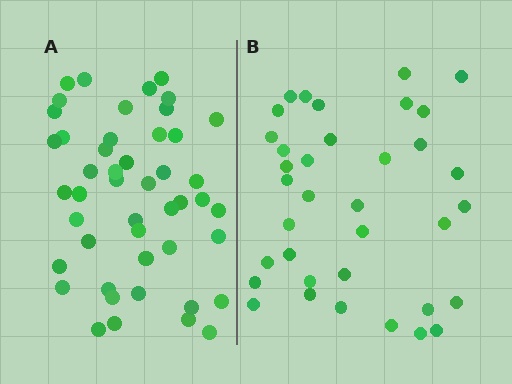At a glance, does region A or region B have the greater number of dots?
Region A (the left region) has more dots.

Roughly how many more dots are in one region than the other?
Region A has roughly 12 or so more dots than region B.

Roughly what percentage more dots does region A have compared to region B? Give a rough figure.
About 30% more.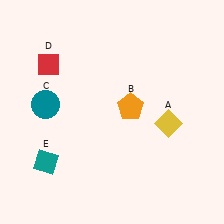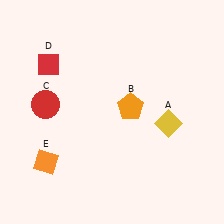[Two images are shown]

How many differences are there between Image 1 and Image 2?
There are 2 differences between the two images.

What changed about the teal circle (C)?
In Image 1, C is teal. In Image 2, it changed to red.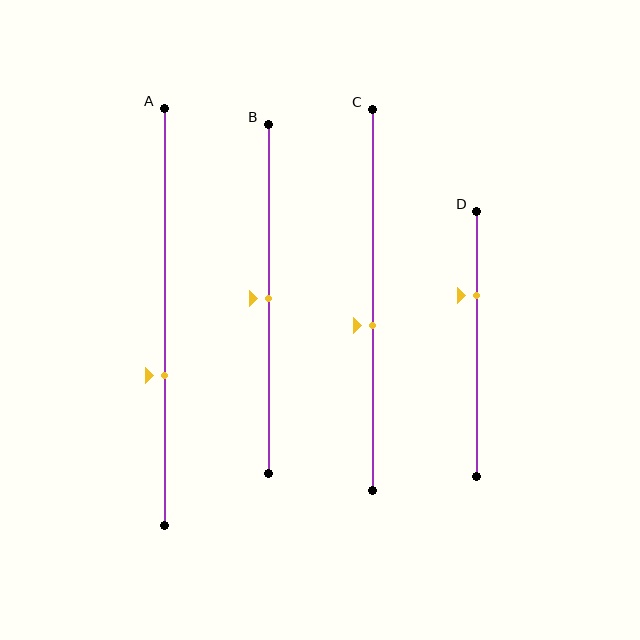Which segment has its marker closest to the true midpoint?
Segment B has its marker closest to the true midpoint.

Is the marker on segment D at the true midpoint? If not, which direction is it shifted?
No, the marker on segment D is shifted upward by about 18% of the segment length.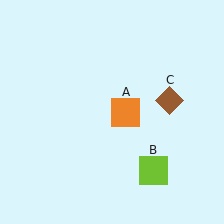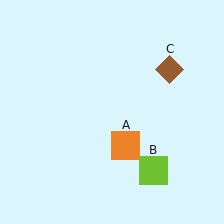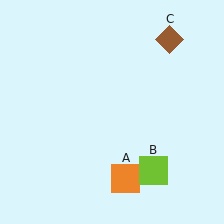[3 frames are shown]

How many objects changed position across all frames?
2 objects changed position: orange square (object A), brown diamond (object C).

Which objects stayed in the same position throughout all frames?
Lime square (object B) remained stationary.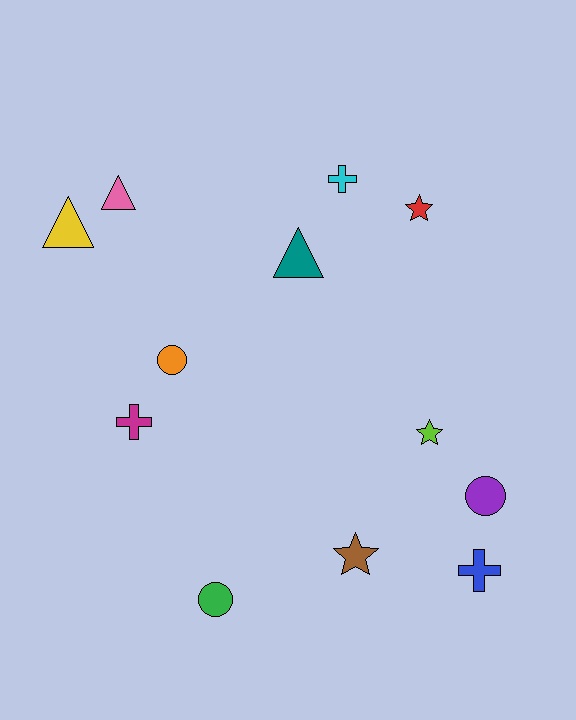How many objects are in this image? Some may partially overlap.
There are 12 objects.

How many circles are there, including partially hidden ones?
There are 3 circles.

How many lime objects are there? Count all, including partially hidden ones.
There is 1 lime object.